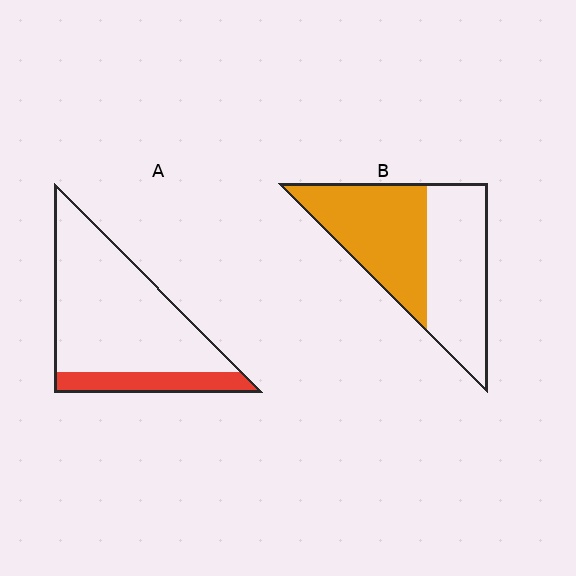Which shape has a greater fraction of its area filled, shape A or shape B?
Shape B.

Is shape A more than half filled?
No.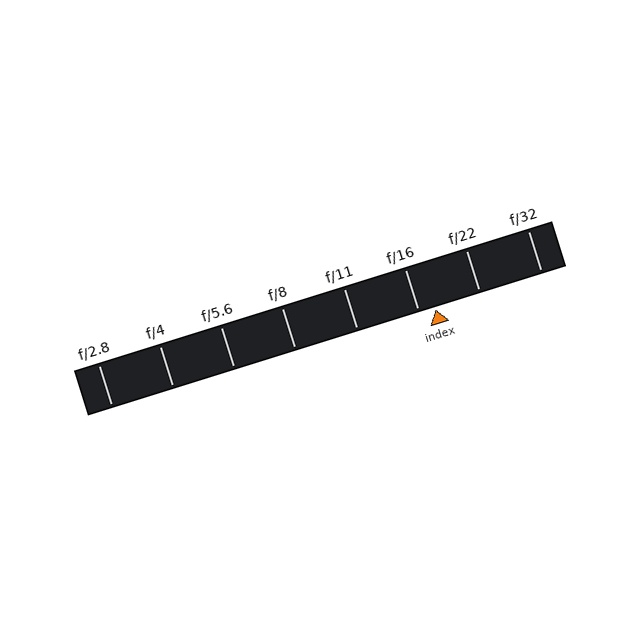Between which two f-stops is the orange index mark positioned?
The index mark is between f/16 and f/22.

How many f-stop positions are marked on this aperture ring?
There are 8 f-stop positions marked.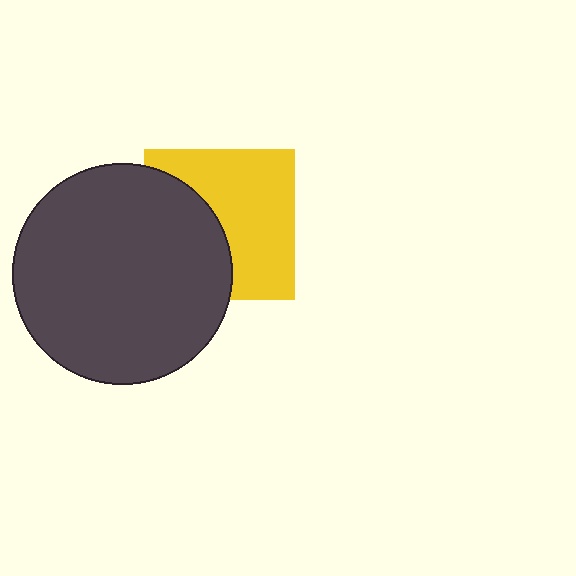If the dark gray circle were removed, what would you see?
You would see the complete yellow square.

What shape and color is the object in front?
The object in front is a dark gray circle.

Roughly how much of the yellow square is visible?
About half of it is visible (roughly 58%).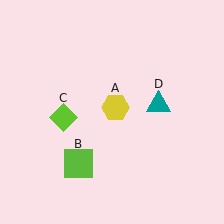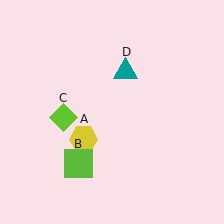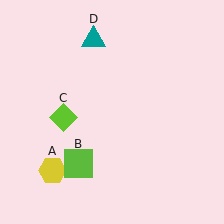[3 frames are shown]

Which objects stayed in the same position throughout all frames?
Lime square (object B) and lime diamond (object C) remained stationary.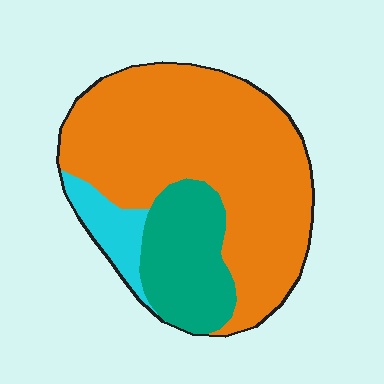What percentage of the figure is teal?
Teal takes up about one fifth (1/5) of the figure.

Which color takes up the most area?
Orange, at roughly 70%.